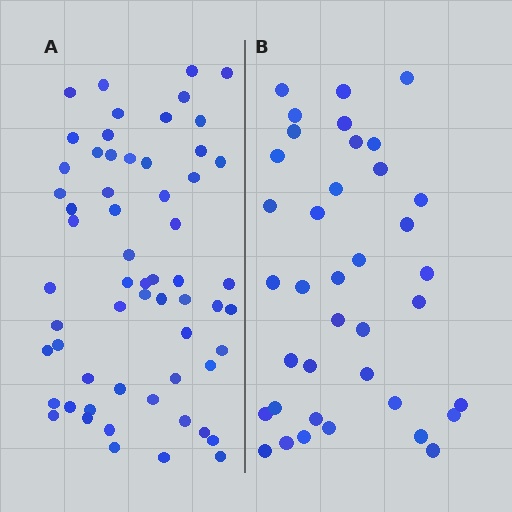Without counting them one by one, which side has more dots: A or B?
Region A (the left region) has more dots.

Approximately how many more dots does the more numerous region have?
Region A has approximately 20 more dots than region B.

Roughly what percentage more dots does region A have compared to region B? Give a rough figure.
About 60% more.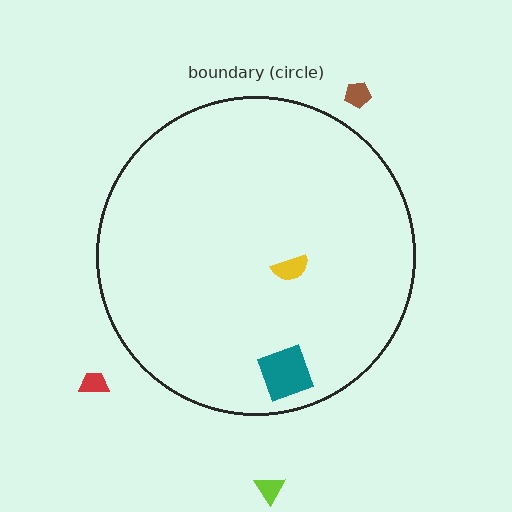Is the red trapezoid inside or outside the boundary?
Outside.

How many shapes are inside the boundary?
2 inside, 3 outside.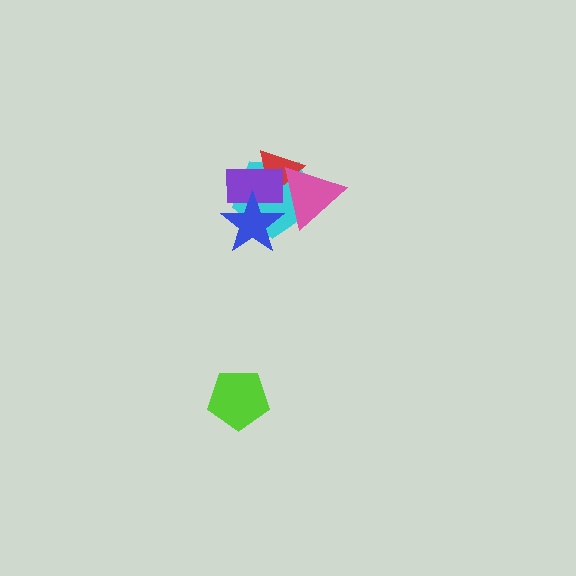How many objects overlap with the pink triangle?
3 objects overlap with the pink triangle.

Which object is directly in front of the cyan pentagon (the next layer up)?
The red triangle is directly in front of the cyan pentagon.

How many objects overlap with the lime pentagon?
0 objects overlap with the lime pentagon.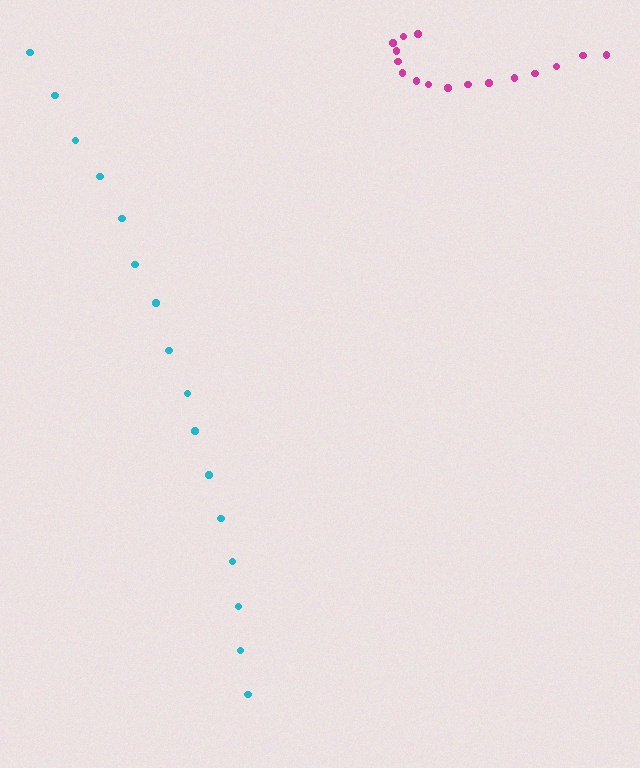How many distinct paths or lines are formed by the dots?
There are 2 distinct paths.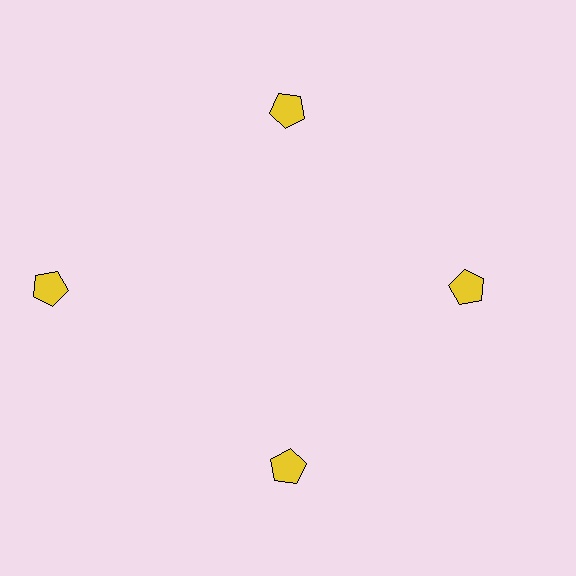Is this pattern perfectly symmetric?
No. The 4 yellow pentagons are arranged in a ring, but one element near the 9 o'clock position is pushed outward from the center, breaking the 4-fold rotational symmetry.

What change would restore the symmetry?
The symmetry would be restored by moving it inward, back onto the ring so that all 4 pentagons sit at equal angles and equal distance from the center.